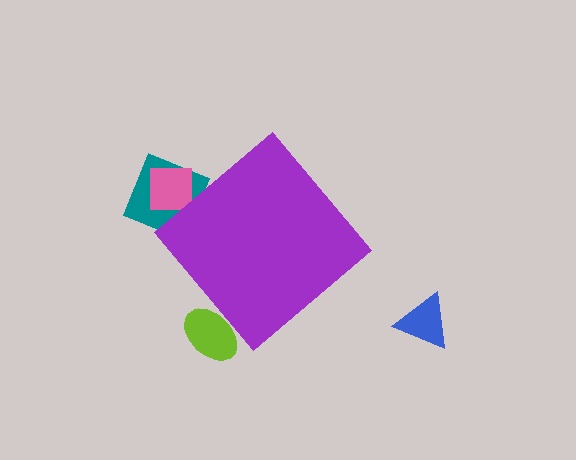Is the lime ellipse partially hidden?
Yes, the lime ellipse is partially hidden behind the purple diamond.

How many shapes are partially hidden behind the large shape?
3 shapes are partially hidden.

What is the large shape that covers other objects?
A purple diamond.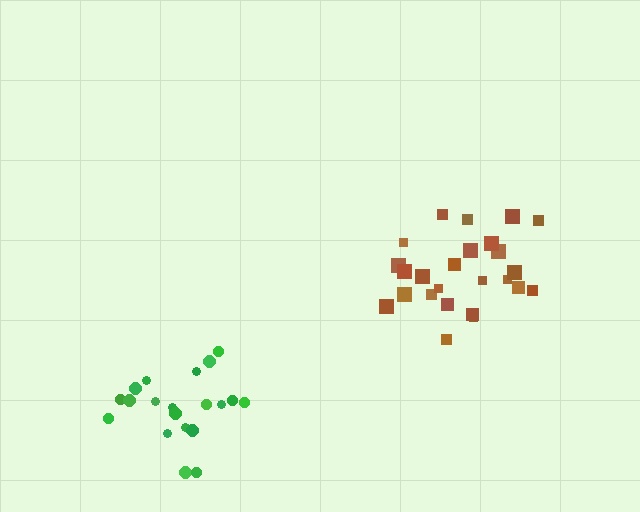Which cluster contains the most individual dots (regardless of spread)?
Brown (25).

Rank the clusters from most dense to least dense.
green, brown.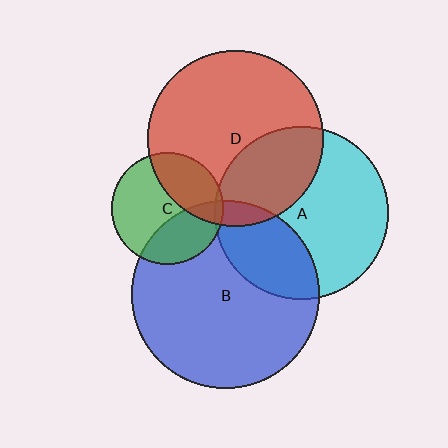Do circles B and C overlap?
Yes.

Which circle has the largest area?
Circle B (blue).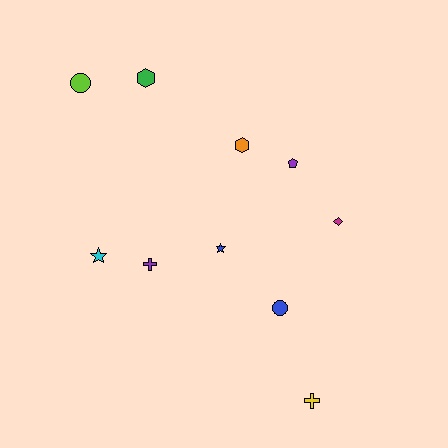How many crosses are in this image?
There are 2 crosses.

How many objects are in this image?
There are 10 objects.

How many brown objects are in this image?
There are no brown objects.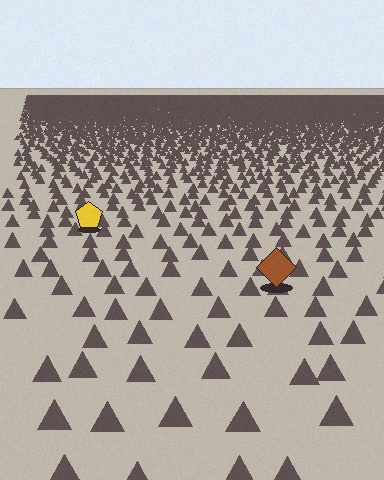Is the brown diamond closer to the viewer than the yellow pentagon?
Yes. The brown diamond is closer — you can tell from the texture gradient: the ground texture is coarser near it.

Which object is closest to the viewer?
The brown diamond is closest. The texture marks near it are larger and more spread out.